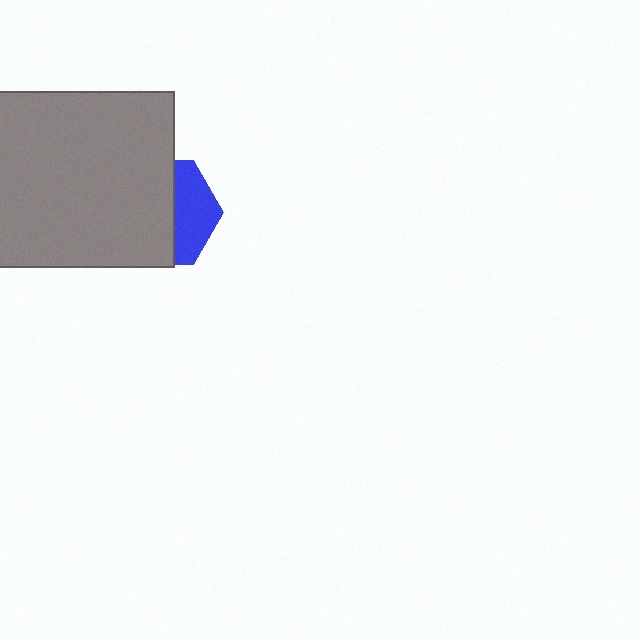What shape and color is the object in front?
The object in front is a gray square.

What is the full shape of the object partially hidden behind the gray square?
The partially hidden object is a blue hexagon.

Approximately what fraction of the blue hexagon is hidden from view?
Roughly 63% of the blue hexagon is hidden behind the gray square.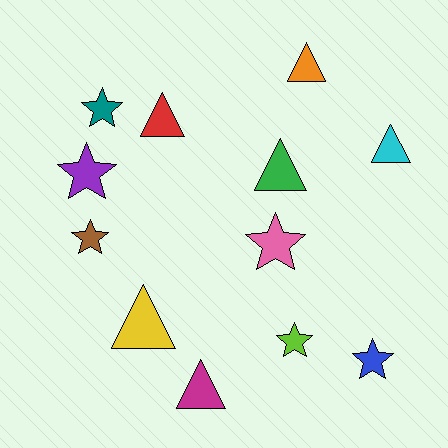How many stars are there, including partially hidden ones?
There are 6 stars.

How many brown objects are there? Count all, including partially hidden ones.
There is 1 brown object.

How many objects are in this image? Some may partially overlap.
There are 12 objects.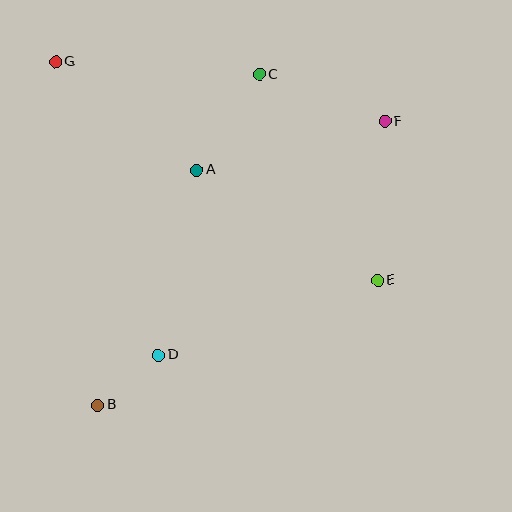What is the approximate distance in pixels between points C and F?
The distance between C and F is approximately 134 pixels.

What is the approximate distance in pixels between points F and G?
The distance between F and G is approximately 335 pixels.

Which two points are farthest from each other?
Points B and F are farthest from each other.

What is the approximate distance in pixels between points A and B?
The distance between A and B is approximately 255 pixels.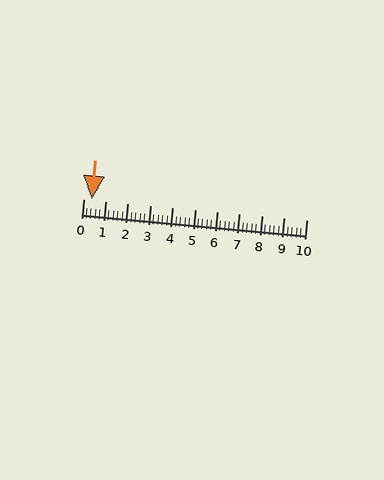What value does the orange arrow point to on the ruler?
The orange arrow points to approximately 0.4.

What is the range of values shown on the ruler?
The ruler shows values from 0 to 10.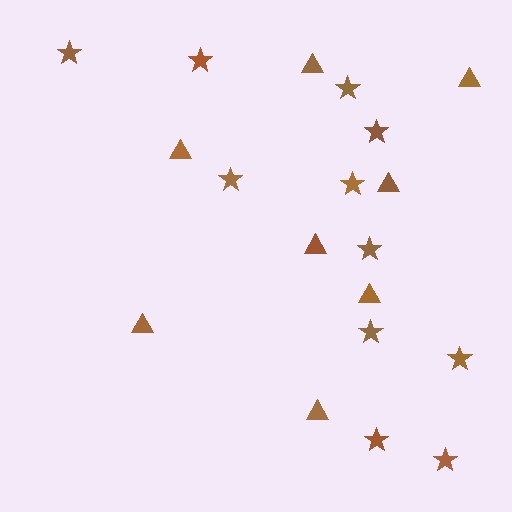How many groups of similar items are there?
There are 2 groups: one group of stars (11) and one group of triangles (8).